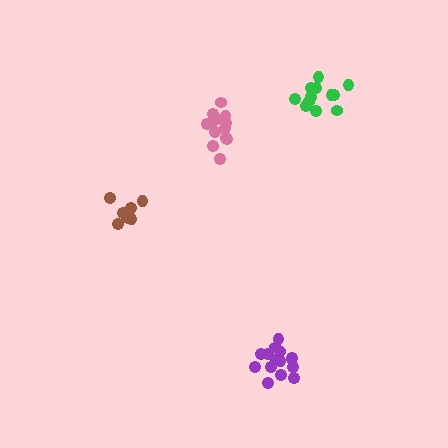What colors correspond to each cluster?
The clusters are colored: green, brown, purple, pink.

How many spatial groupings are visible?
There are 4 spatial groupings.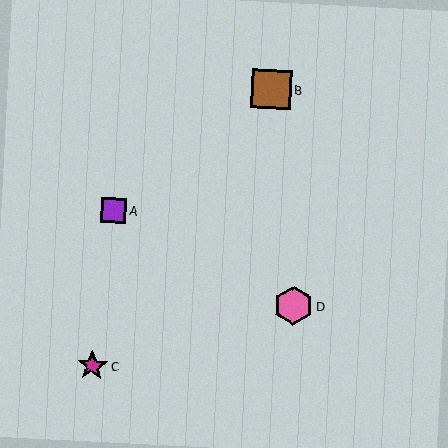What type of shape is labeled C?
Shape C is a magenta star.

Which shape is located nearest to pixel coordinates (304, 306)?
The pink hexagon (labeled D) at (293, 306) is nearest to that location.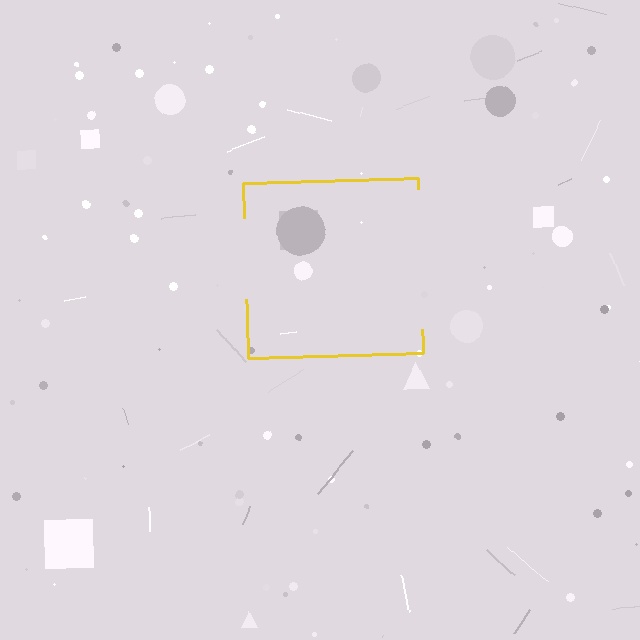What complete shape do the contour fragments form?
The contour fragments form a square.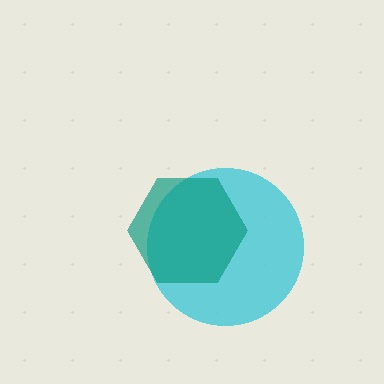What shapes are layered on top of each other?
The layered shapes are: a cyan circle, a teal hexagon.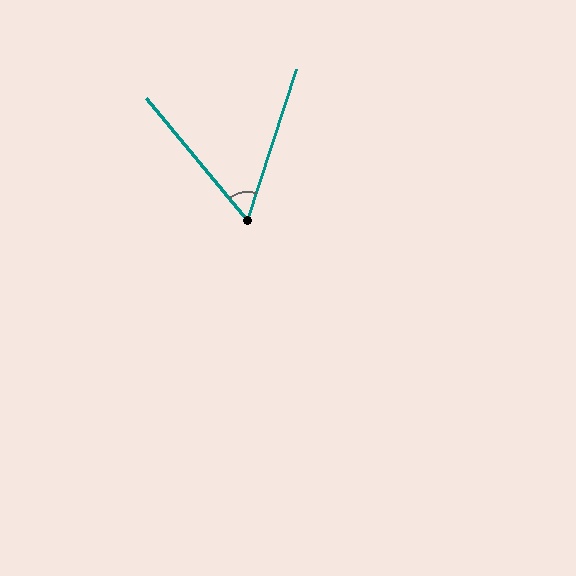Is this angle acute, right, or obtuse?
It is acute.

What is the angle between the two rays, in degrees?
Approximately 58 degrees.